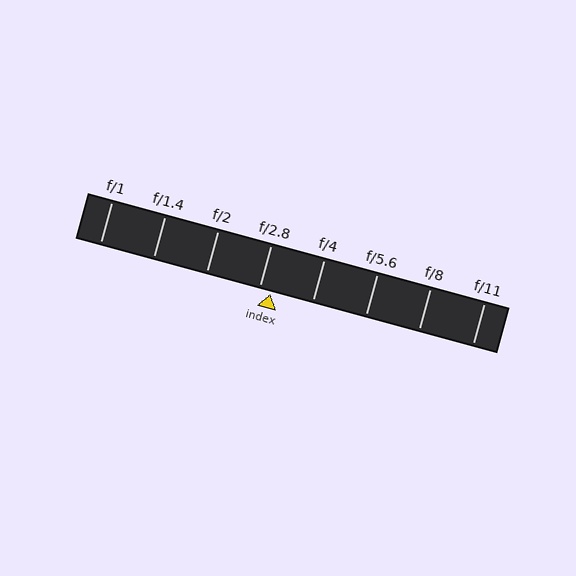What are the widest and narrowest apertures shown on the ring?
The widest aperture shown is f/1 and the narrowest is f/11.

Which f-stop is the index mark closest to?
The index mark is closest to f/2.8.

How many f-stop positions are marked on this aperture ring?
There are 8 f-stop positions marked.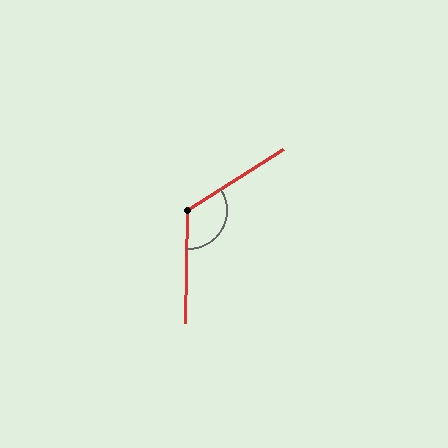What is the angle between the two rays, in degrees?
Approximately 124 degrees.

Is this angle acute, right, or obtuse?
It is obtuse.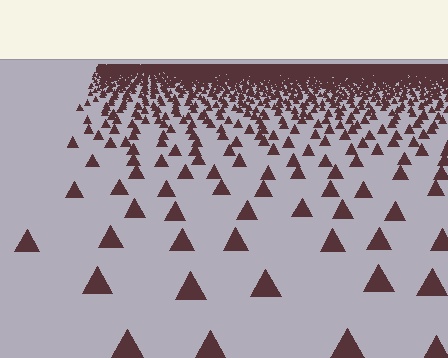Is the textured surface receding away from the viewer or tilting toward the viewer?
The surface is receding away from the viewer. Texture elements get smaller and denser toward the top.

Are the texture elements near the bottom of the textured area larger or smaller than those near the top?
Larger. Near the bottom, elements are closer to the viewer and appear at a bigger on-screen size.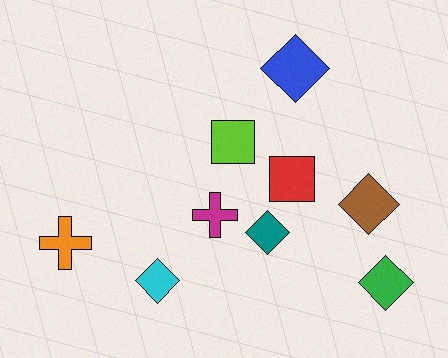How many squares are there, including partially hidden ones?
There are 2 squares.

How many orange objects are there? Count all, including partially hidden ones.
There is 1 orange object.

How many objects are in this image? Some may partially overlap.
There are 9 objects.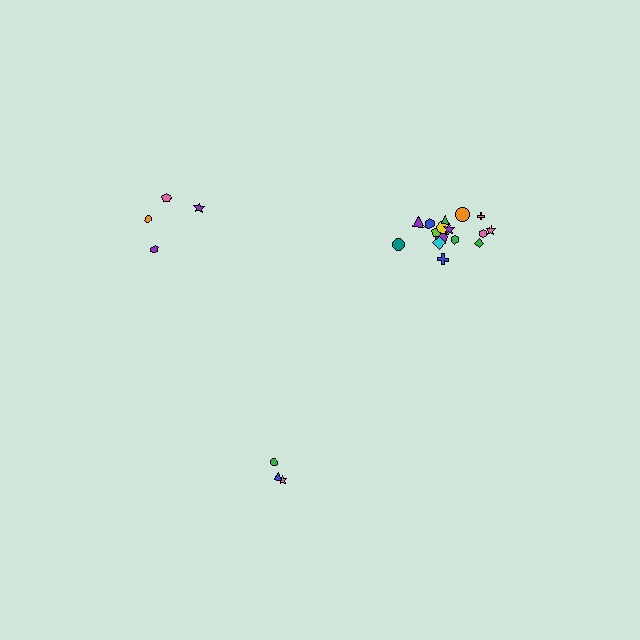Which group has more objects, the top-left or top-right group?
The top-right group.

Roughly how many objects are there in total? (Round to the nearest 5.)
Roughly 25 objects in total.